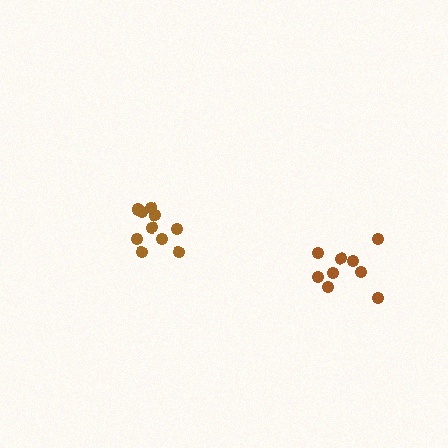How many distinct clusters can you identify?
There are 2 distinct clusters.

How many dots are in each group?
Group 1: 10 dots, Group 2: 9 dots (19 total).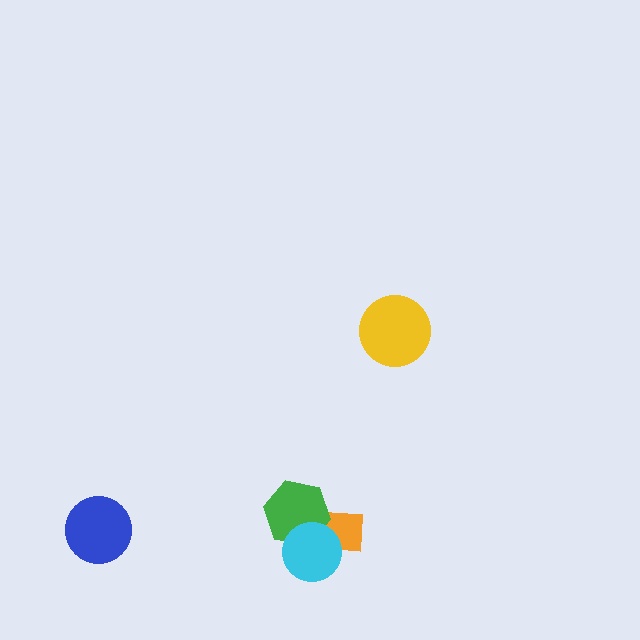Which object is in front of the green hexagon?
The cyan circle is in front of the green hexagon.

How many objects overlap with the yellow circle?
0 objects overlap with the yellow circle.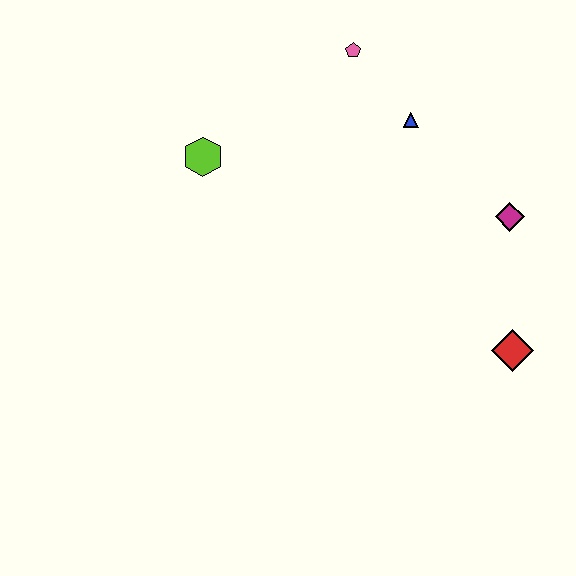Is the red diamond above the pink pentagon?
No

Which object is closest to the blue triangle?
The pink pentagon is closest to the blue triangle.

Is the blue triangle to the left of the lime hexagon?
No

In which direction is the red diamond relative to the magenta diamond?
The red diamond is below the magenta diamond.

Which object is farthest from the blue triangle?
The red diamond is farthest from the blue triangle.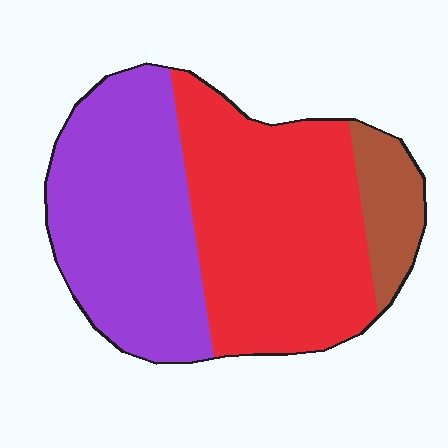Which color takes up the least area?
Brown, at roughly 10%.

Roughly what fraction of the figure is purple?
Purple takes up about two fifths (2/5) of the figure.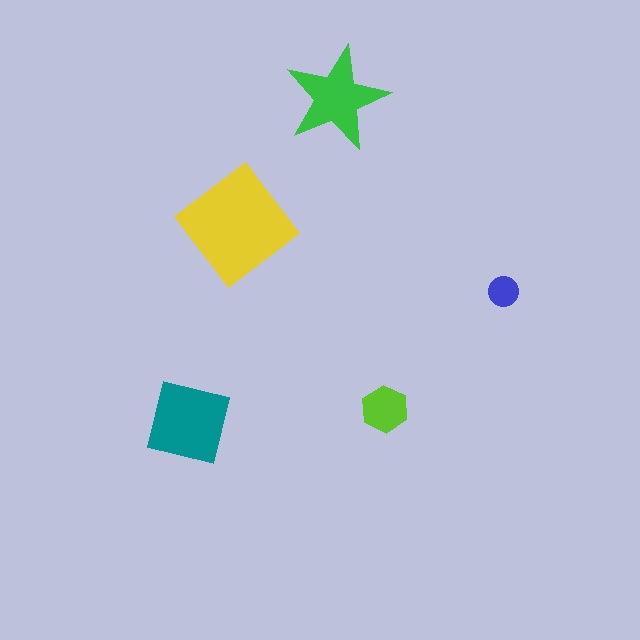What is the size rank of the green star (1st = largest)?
3rd.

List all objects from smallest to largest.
The blue circle, the lime hexagon, the green star, the teal square, the yellow diamond.